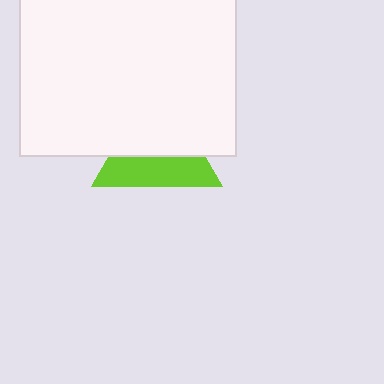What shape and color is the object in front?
The object in front is a white square.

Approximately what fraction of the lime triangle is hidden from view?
Roughly 55% of the lime triangle is hidden behind the white square.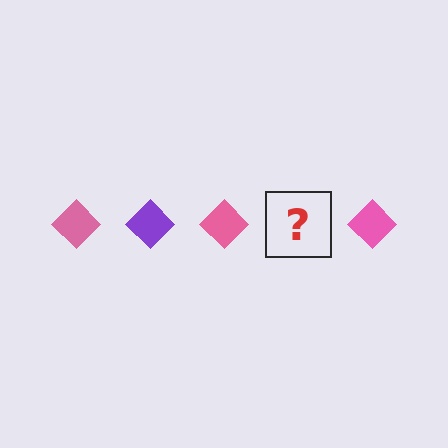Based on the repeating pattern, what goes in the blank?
The blank should be a purple diamond.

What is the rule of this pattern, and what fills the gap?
The rule is that the pattern cycles through pink, purple diamonds. The gap should be filled with a purple diamond.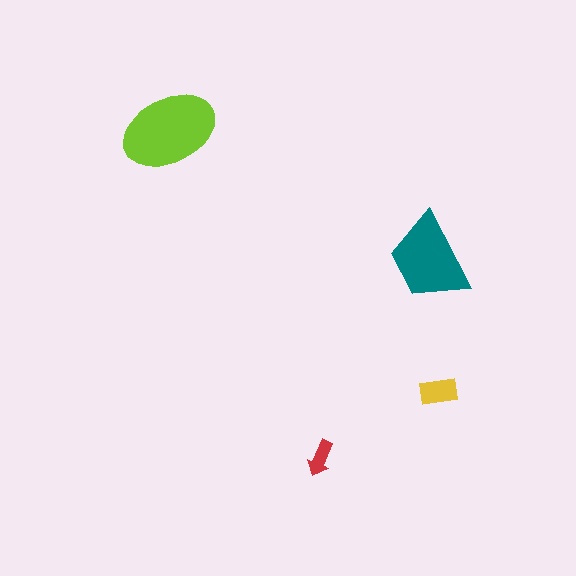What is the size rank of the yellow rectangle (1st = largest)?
3rd.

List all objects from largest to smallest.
The lime ellipse, the teal trapezoid, the yellow rectangle, the red arrow.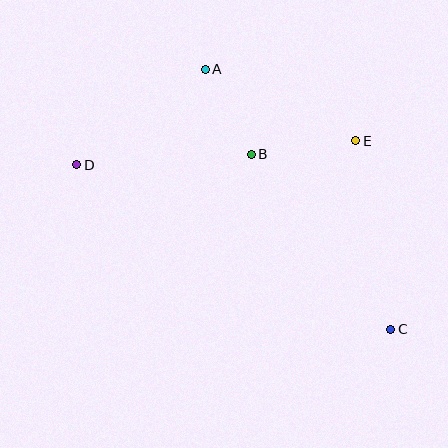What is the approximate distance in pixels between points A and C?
The distance between A and C is approximately 319 pixels.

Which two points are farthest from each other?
Points C and D are farthest from each other.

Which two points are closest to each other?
Points A and B are closest to each other.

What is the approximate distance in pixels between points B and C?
The distance between B and C is approximately 224 pixels.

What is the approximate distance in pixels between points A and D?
The distance between A and D is approximately 160 pixels.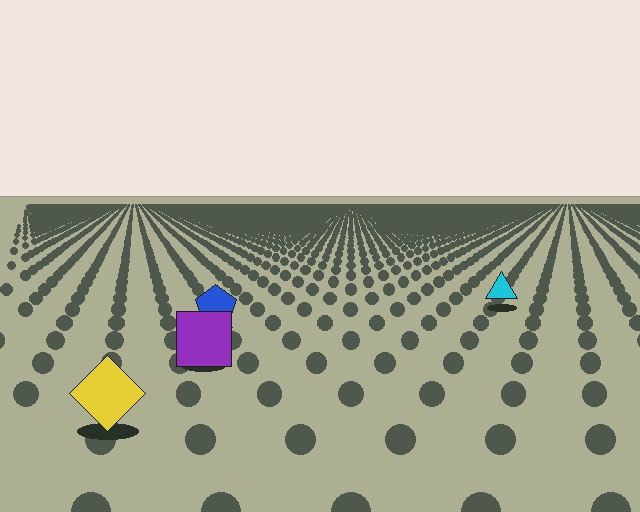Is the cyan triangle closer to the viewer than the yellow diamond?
No. The yellow diamond is closer — you can tell from the texture gradient: the ground texture is coarser near it.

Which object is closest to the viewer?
The yellow diamond is closest. The texture marks near it are larger and more spread out.